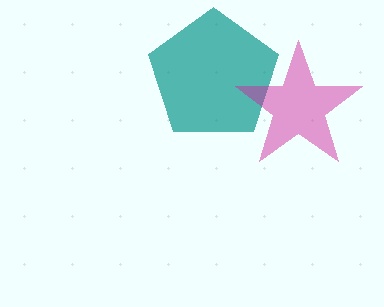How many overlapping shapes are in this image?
There are 2 overlapping shapes in the image.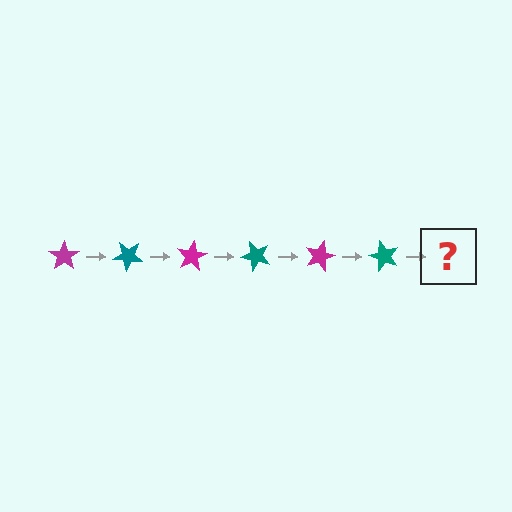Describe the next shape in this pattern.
It should be a magenta star, rotated 240 degrees from the start.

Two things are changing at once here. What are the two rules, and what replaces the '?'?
The two rules are that it rotates 40 degrees each step and the color cycles through magenta and teal. The '?' should be a magenta star, rotated 240 degrees from the start.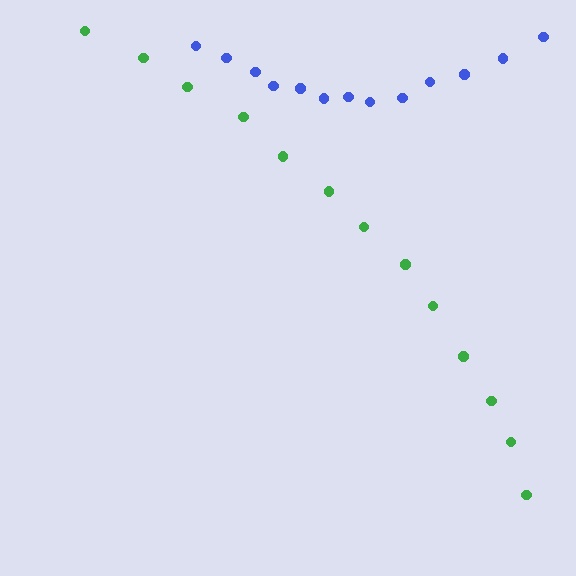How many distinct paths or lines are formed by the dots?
There are 2 distinct paths.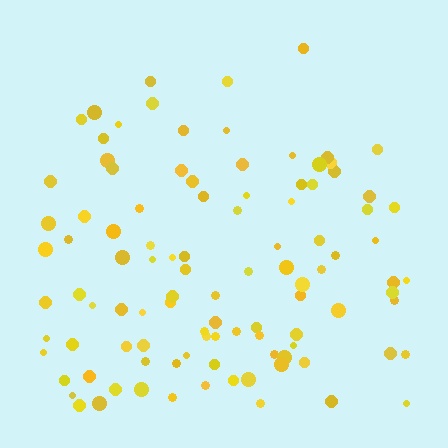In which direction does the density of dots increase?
From top to bottom, with the bottom side densest.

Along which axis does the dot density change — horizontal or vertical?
Vertical.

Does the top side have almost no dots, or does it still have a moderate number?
Still a moderate number, just noticeably fewer than the bottom.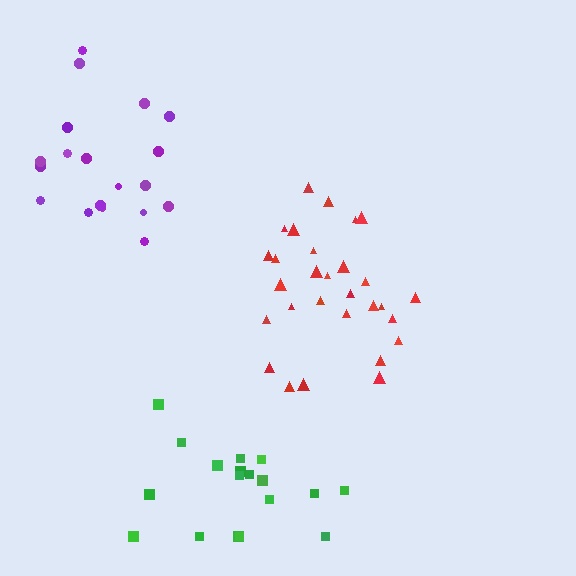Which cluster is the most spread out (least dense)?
Green.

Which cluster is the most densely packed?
Red.